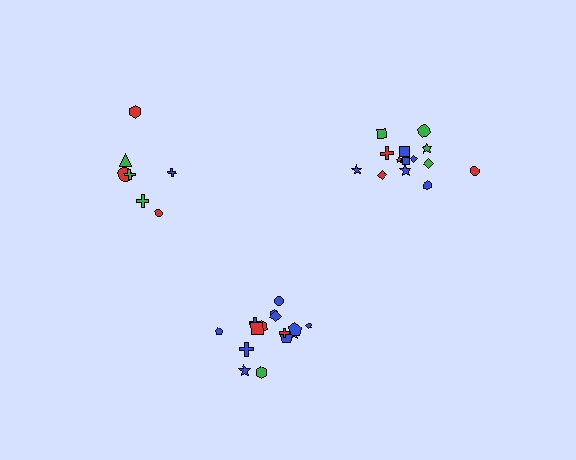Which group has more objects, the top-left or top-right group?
The top-right group.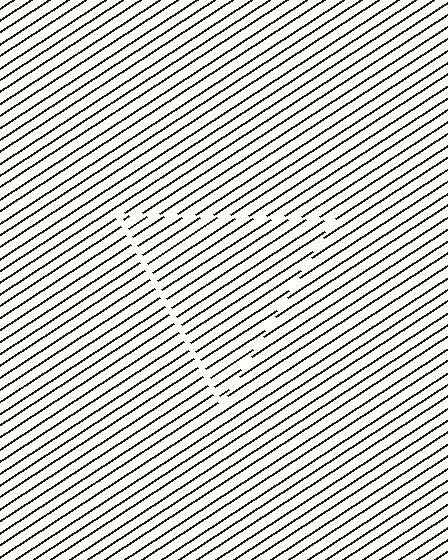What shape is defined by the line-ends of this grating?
An illusory triangle. The interior of the shape contains the same grating, shifted by half a period — the contour is defined by the phase discontinuity where line-ends from the inner and outer gratings abut.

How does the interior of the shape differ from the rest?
The interior of the shape contains the same grating, shifted by half a period — the contour is defined by the phase discontinuity where line-ends from the inner and outer gratings abut.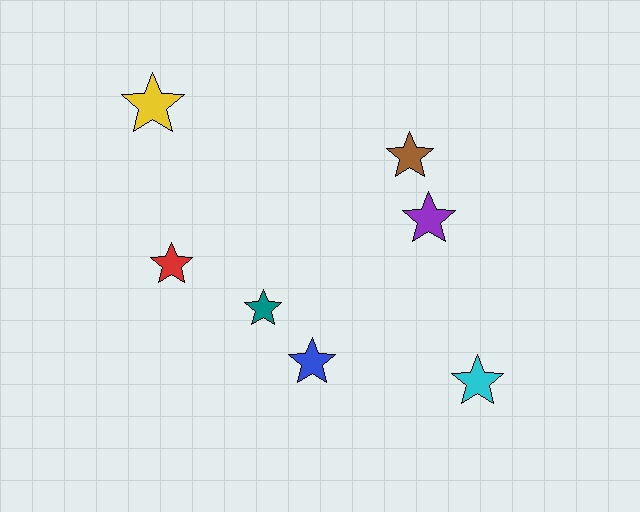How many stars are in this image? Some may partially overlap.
There are 7 stars.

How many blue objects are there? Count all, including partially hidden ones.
There is 1 blue object.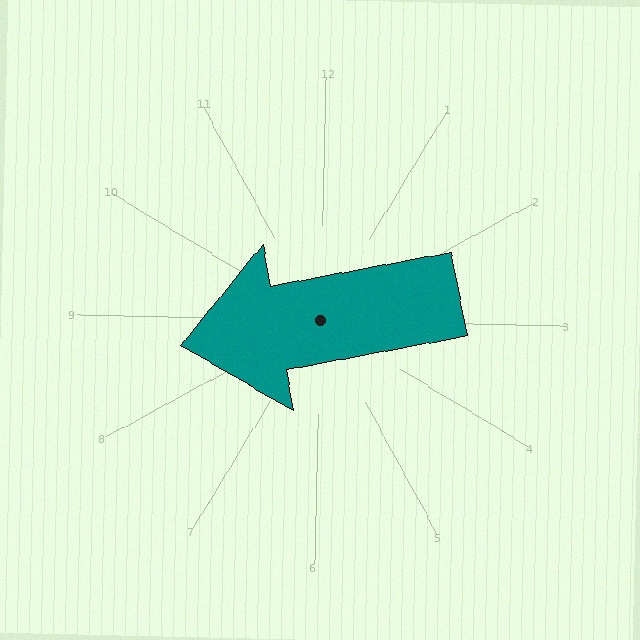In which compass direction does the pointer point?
West.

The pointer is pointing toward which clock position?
Roughly 9 o'clock.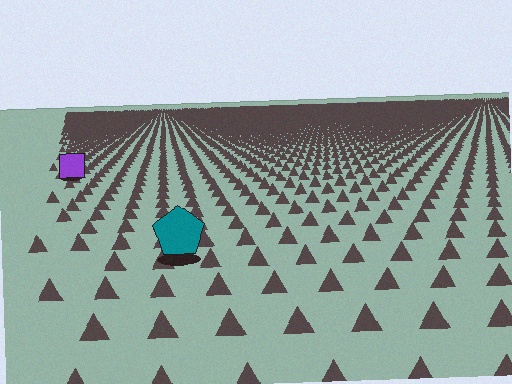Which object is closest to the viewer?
The teal pentagon is closest. The texture marks near it are larger and more spread out.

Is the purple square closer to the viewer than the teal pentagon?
No. The teal pentagon is closer — you can tell from the texture gradient: the ground texture is coarser near it.